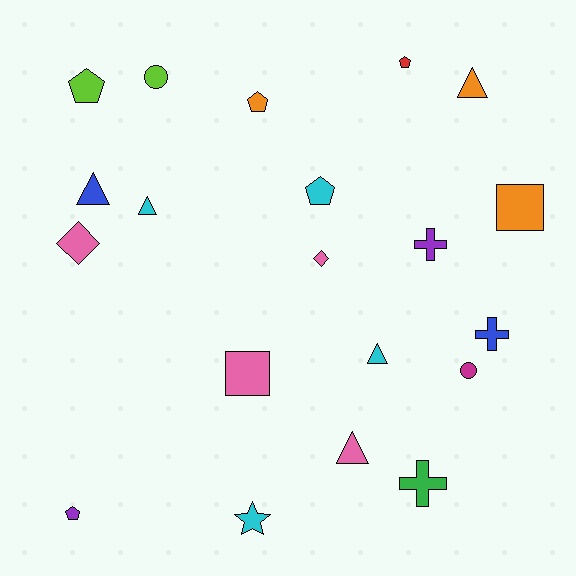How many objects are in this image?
There are 20 objects.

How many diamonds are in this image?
There are 2 diamonds.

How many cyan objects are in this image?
There are 4 cyan objects.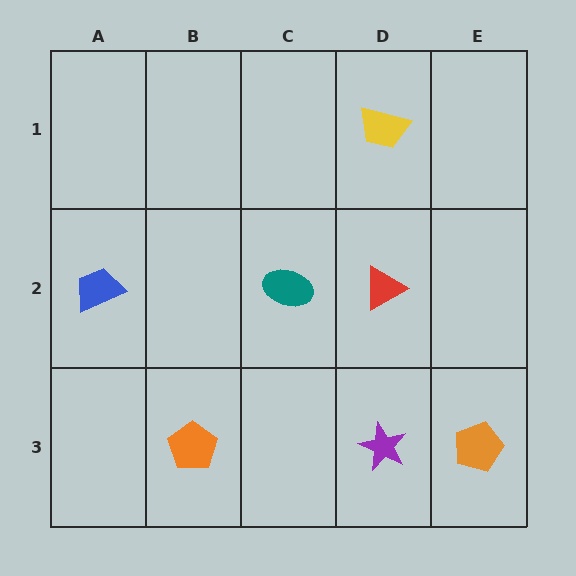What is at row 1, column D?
A yellow trapezoid.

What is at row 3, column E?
An orange pentagon.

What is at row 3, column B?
An orange pentagon.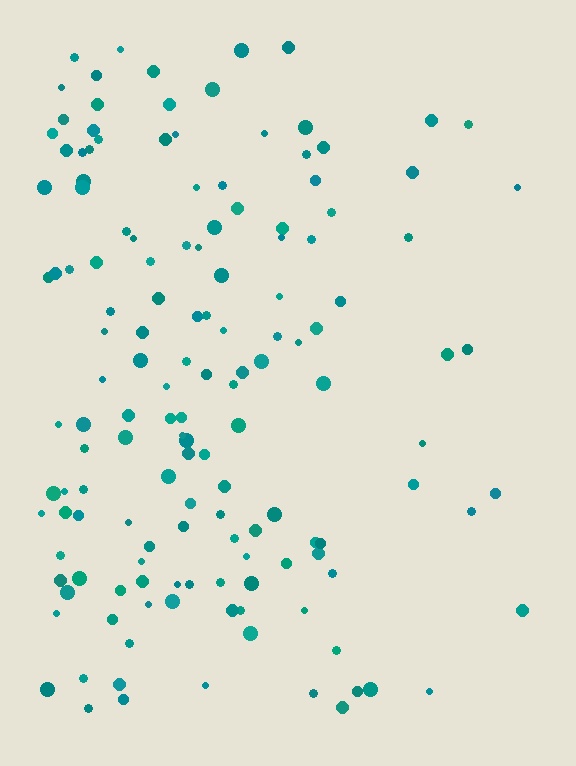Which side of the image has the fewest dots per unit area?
The right.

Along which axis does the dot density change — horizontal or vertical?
Horizontal.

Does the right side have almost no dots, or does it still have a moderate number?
Still a moderate number, just noticeably fewer than the left.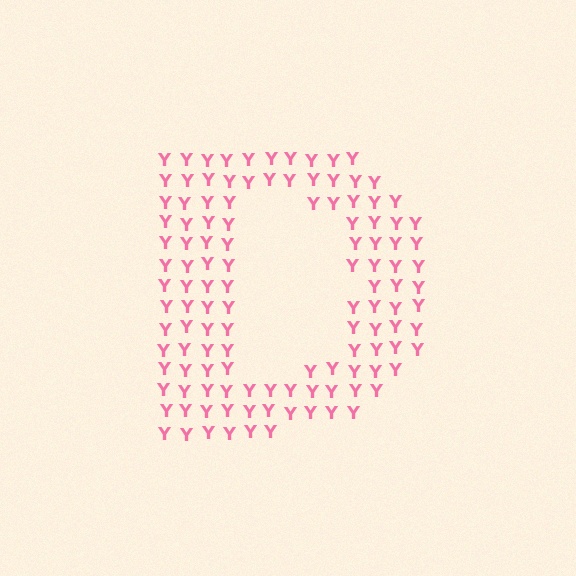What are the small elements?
The small elements are letter Y's.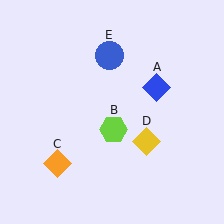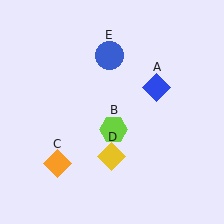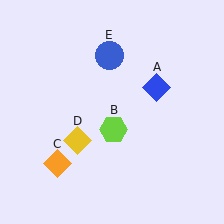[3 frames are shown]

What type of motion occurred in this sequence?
The yellow diamond (object D) rotated clockwise around the center of the scene.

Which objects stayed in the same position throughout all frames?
Blue diamond (object A) and lime hexagon (object B) and orange diamond (object C) and blue circle (object E) remained stationary.